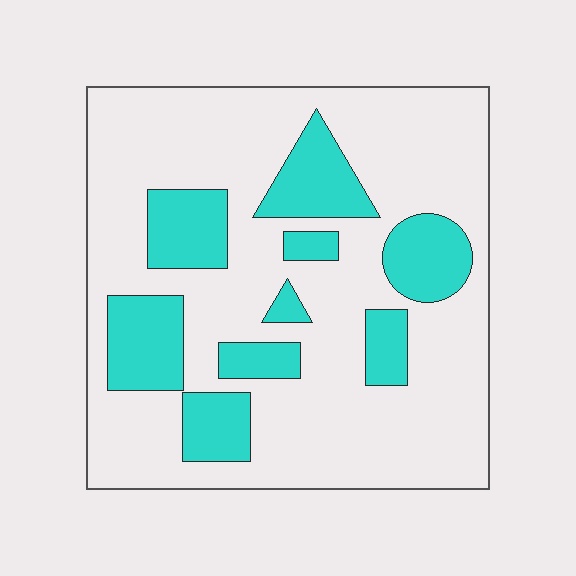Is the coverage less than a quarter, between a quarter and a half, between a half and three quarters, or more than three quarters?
Between a quarter and a half.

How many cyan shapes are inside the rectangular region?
9.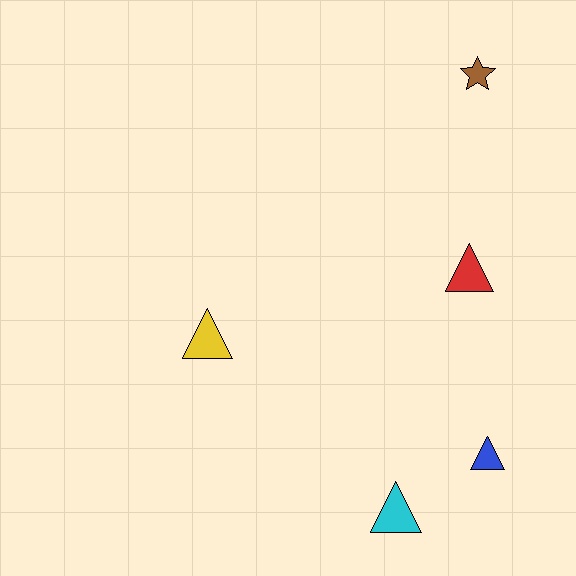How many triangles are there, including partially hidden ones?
There are 4 triangles.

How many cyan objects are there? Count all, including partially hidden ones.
There is 1 cyan object.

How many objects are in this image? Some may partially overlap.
There are 5 objects.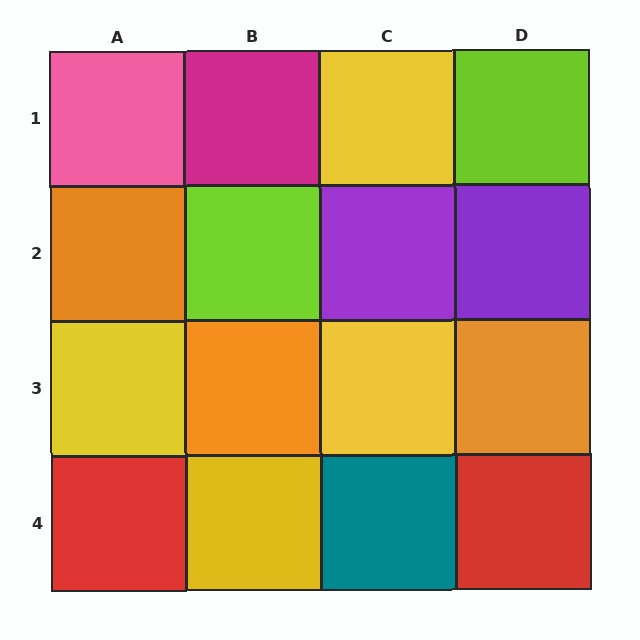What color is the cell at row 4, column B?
Yellow.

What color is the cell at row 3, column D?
Orange.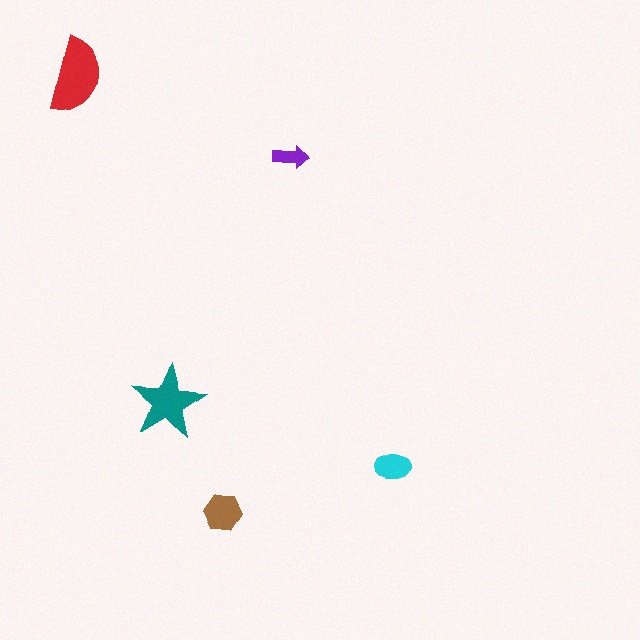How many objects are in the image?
There are 5 objects in the image.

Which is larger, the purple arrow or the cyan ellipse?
The cyan ellipse.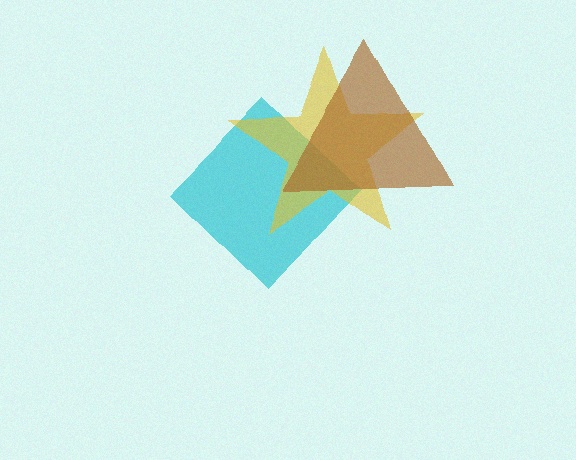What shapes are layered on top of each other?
The layered shapes are: a cyan diamond, a yellow star, a brown triangle.